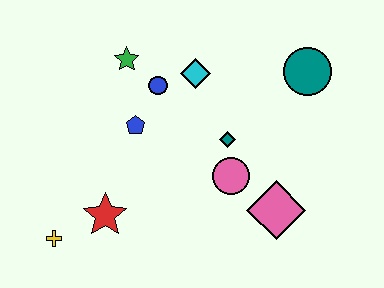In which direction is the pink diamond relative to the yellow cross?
The pink diamond is to the right of the yellow cross.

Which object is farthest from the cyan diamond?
The yellow cross is farthest from the cyan diamond.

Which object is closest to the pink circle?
The teal diamond is closest to the pink circle.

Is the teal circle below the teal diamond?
No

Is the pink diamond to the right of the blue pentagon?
Yes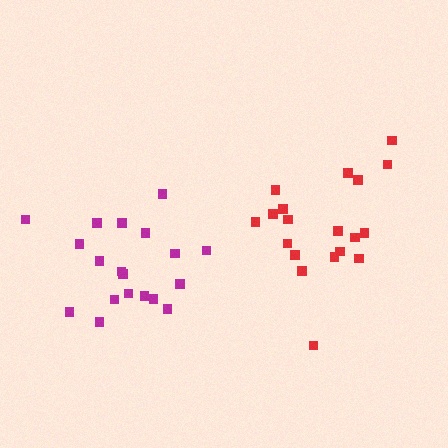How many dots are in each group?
Group 1: 19 dots, Group 2: 19 dots (38 total).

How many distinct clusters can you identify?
There are 2 distinct clusters.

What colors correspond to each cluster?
The clusters are colored: magenta, red.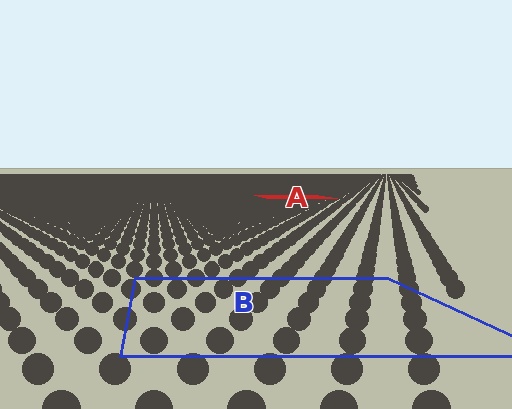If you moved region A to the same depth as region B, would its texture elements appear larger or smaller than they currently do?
They would appear larger. At a closer depth, the same texture elements are projected at a bigger on-screen size.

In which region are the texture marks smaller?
The texture marks are smaller in region A, because it is farther away.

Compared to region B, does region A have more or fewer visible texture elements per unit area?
Region A has more texture elements per unit area — they are packed more densely because it is farther away.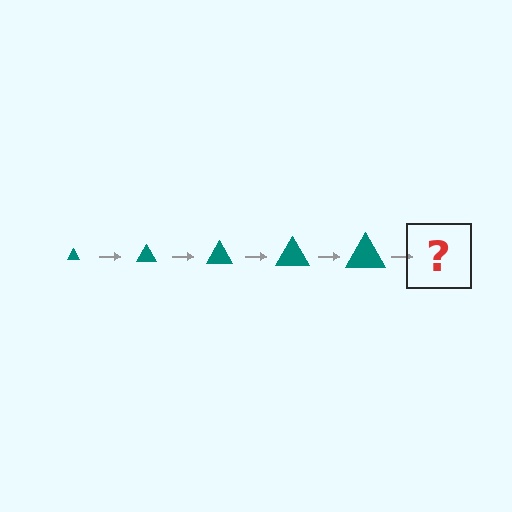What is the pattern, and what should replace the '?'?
The pattern is that the triangle gets progressively larger each step. The '?' should be a teal triangle, larger than the previous one.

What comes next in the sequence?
The next element should be a teal triangle, larger than the previous one.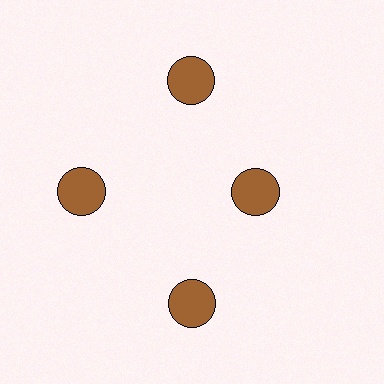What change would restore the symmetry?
The symmetry would be restored by moving it outward, back onto the ring so that all 4 circles sit at equal angles and equal distance from the center.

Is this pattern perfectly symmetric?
No. The 4 brown circles are arranged in a ring, but one element near the 3 o'clock position is pulled inward toward the center, breaking the 4-fold rotational symmetry.